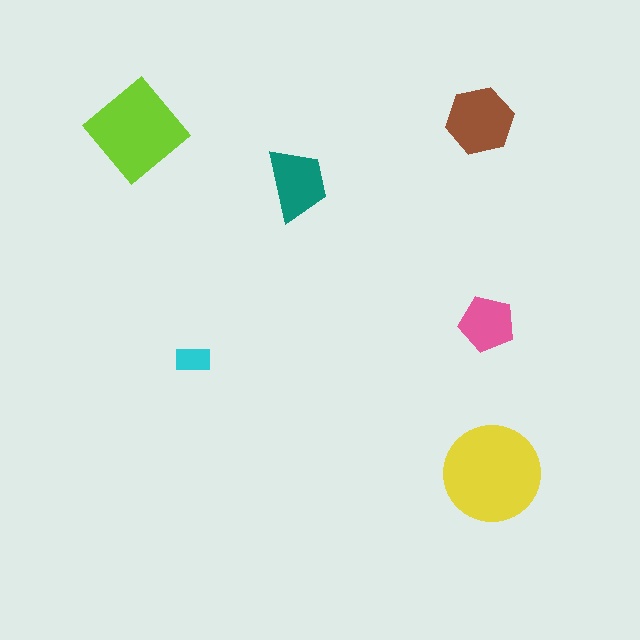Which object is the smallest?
The cyan rectangle.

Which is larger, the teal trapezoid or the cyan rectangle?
The teal trapezoid.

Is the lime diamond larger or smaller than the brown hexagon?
Larger.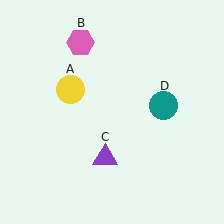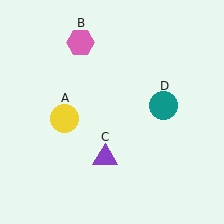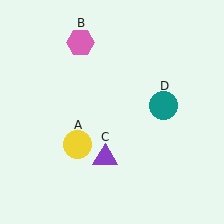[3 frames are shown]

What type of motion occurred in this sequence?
The yellow circle (object A) rotated counterclockwise around the center of the scene.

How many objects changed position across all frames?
1 object changed position: yellow circle (object A).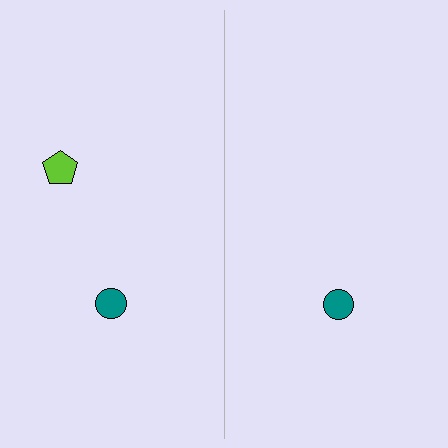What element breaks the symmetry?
A lime pentagon is missing from the right side.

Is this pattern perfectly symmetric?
No, the pattern is not perfectly symmetric. A lime pentagon is missing from the right side.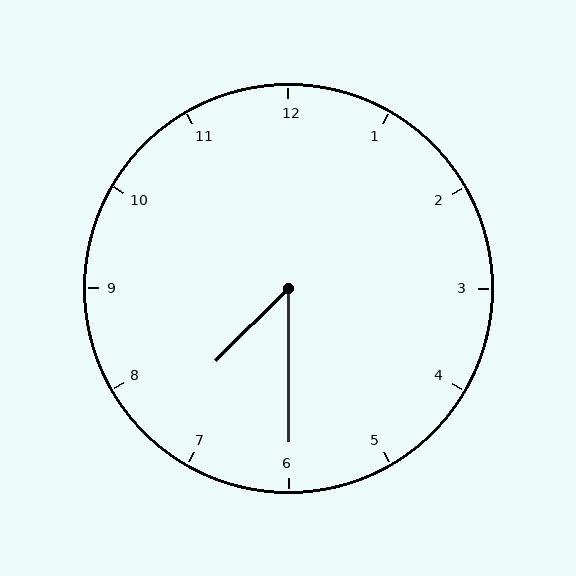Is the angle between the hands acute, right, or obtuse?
It is acute.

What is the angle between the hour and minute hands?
Approximately 45 degrees.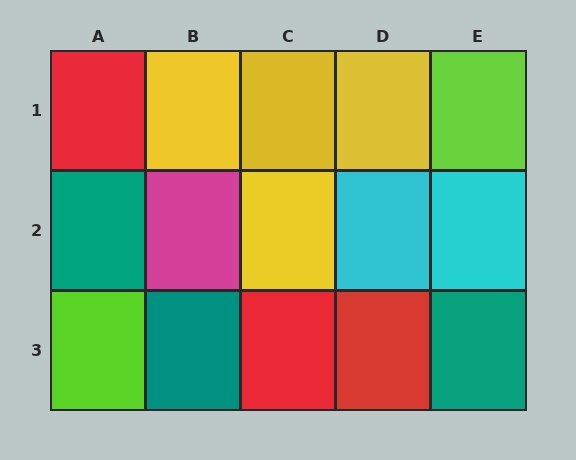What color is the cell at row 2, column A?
Teal.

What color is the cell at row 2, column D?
Cyan.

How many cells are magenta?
1 cell is magenta.